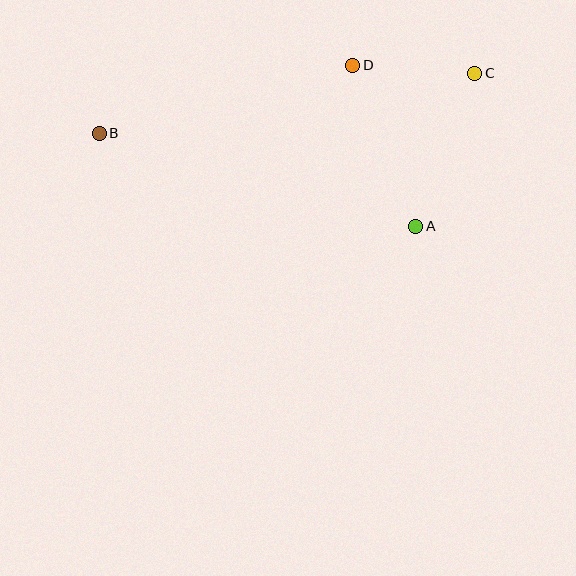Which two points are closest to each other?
Points C and D are closest to each other.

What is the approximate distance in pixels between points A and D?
The distance between A and D is approximately 173 pixels.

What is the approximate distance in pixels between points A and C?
The distance between A and C is approximately 164 pixels.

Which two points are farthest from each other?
Points B and C are farthest from each other.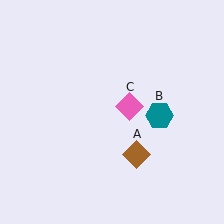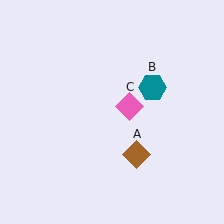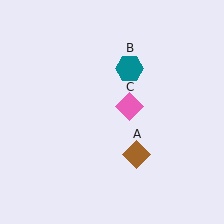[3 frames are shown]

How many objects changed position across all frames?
1 object changed position: teal hexagon (object B).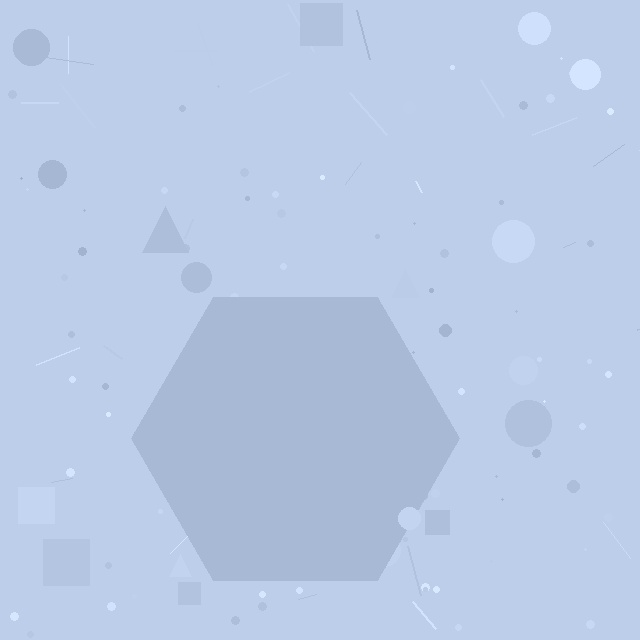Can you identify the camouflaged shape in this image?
The camouflaged shape is a hexagon.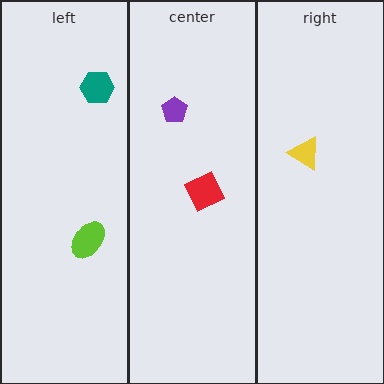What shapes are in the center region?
The red diamond, the purple pentagon.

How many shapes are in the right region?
1.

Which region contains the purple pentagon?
The center region.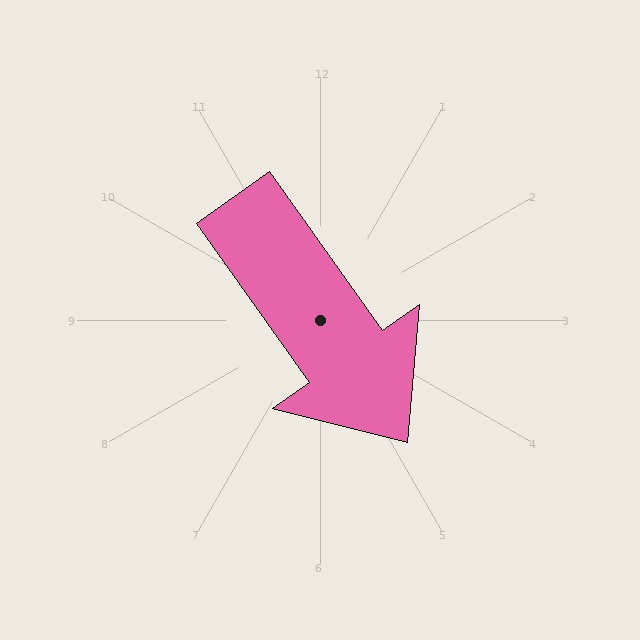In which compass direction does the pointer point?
Southeast.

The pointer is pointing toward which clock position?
Roughly 5 o'clock.